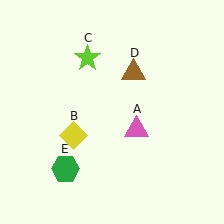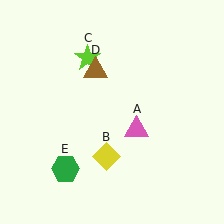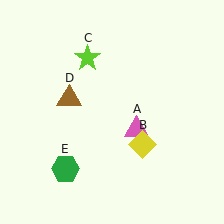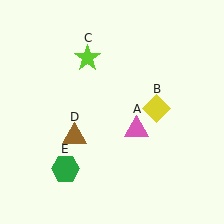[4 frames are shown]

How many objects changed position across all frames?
2 objects changed position: yellow diamond (object B), brown triangle (object D).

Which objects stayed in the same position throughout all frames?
Pink triangle (object A) and lime star (object C) and green hexagon (object E) remained stationary.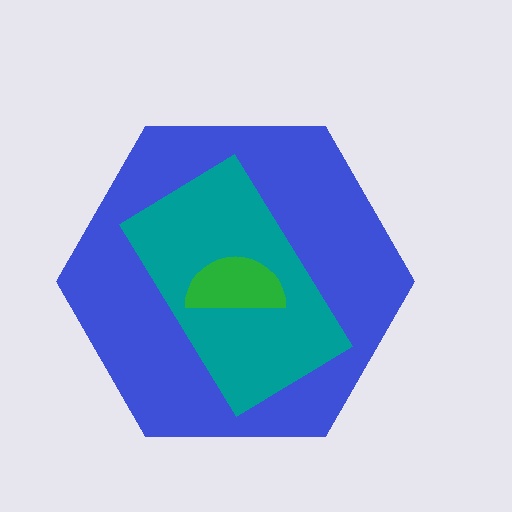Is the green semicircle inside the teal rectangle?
Yes.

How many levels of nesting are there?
3.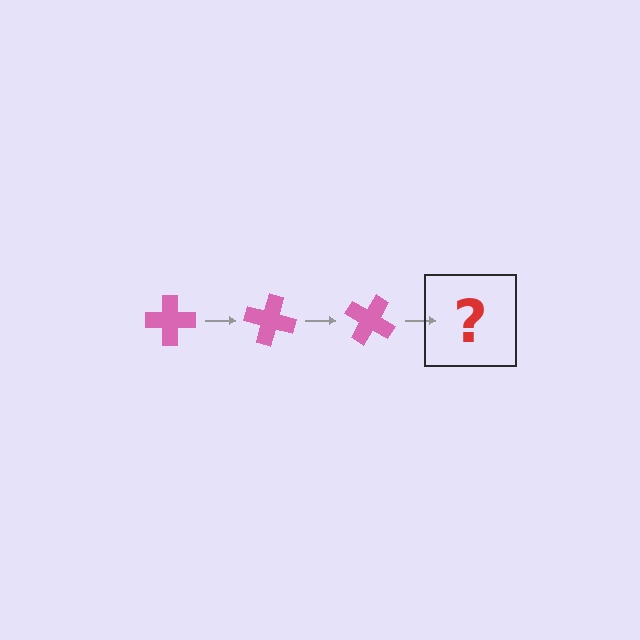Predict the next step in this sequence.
The next step is a pink cross rotated 45 degrees.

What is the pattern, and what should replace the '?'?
The pattern is that the cross rotates 15 degrees each step. The '?' should be a pink cross rotated 45 degrees.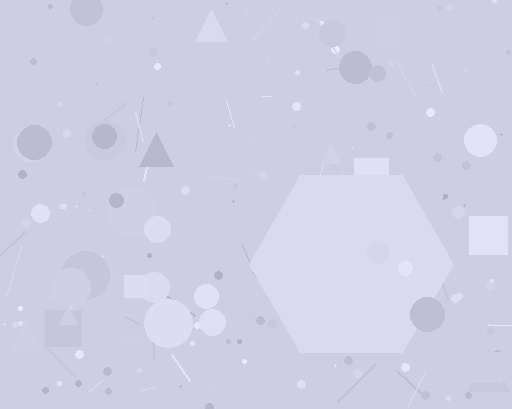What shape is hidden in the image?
A hexagon is hidden in the image.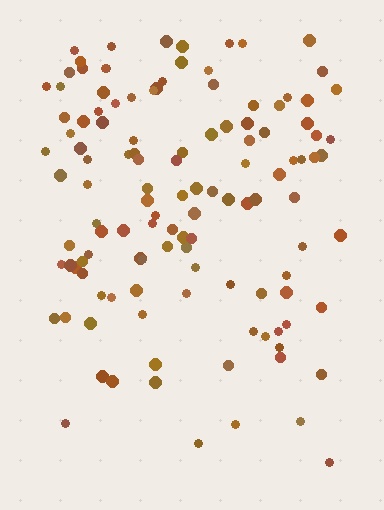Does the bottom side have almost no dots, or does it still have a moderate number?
Still a moderate number, just noticeably fewer than the top.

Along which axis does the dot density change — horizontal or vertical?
Vertical.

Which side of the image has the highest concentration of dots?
The top.